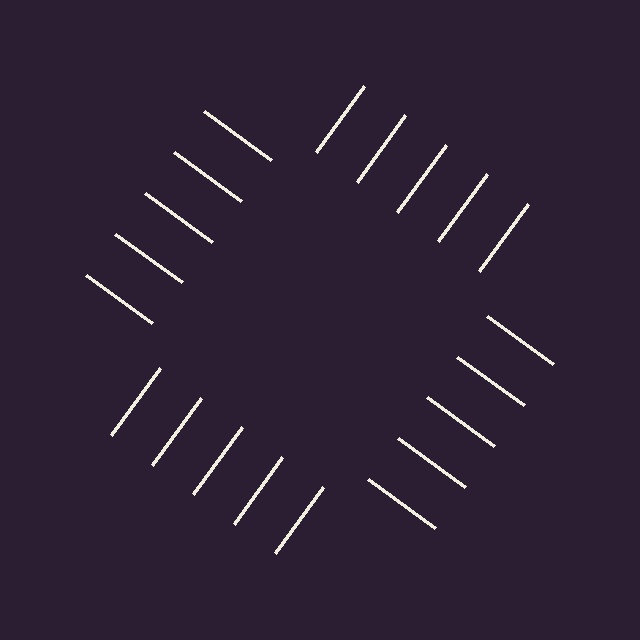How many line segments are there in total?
20 — 5 along each of the 4 edges.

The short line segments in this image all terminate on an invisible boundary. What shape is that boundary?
An illusory square — the line segments terminate on its edges but no continuous stroke is drawn.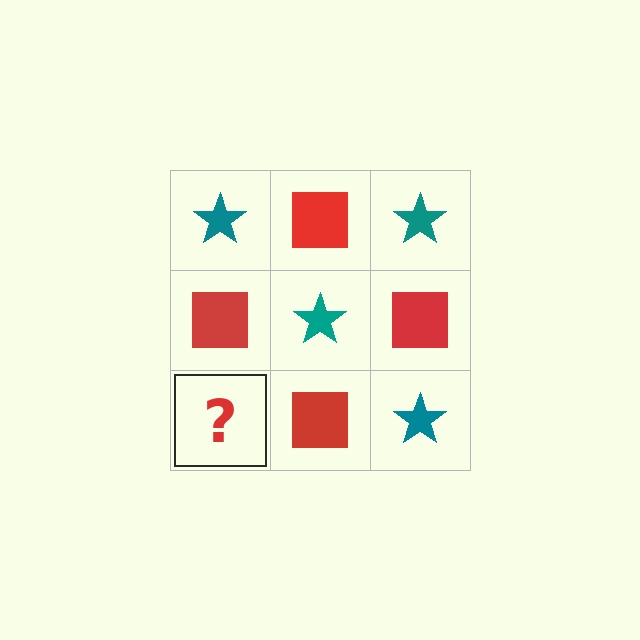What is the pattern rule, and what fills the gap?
The rule is that it alternates teal star and red square in a checkerboard pattern. The gap should be filled with a teal star.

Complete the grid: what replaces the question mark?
The question mark should be replaced with a teal star.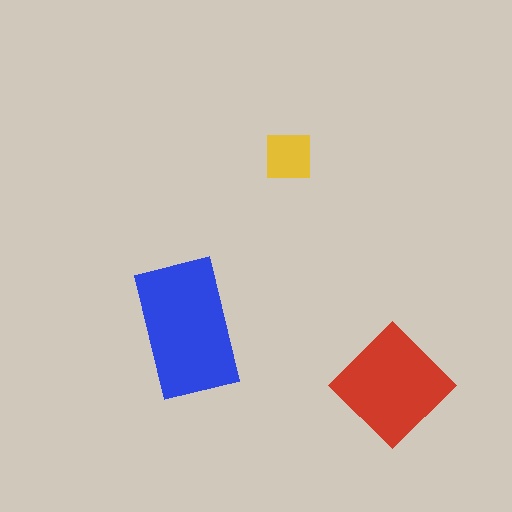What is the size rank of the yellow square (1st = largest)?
3rd.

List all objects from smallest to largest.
The yellow square, the red diamond, the blue rectangle.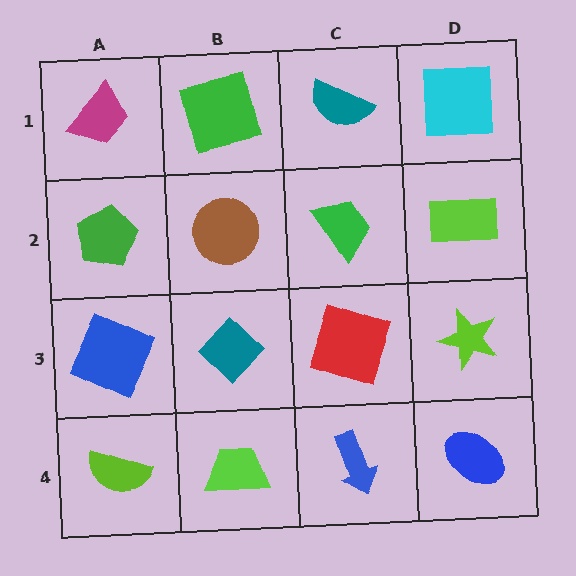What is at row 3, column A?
A blue square.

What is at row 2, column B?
A brown circle.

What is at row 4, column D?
A blue ellipse.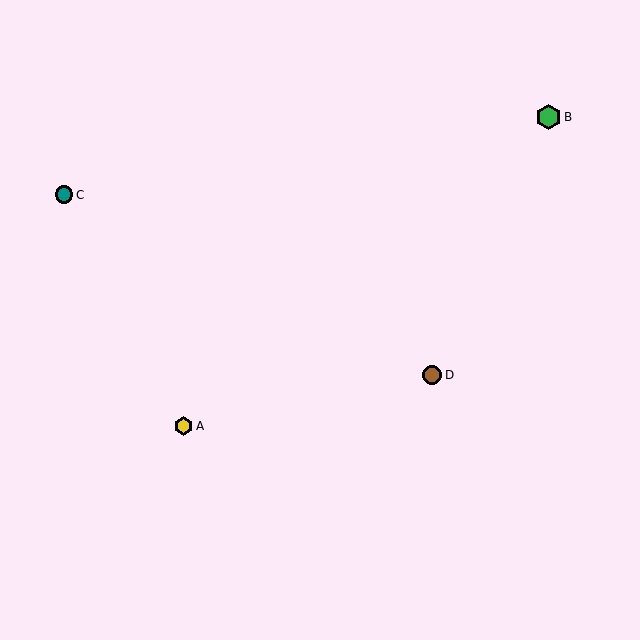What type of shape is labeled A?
Shape A is a yellow hexagon.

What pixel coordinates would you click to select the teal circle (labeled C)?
Click at (64, 195) to select the teal circle C.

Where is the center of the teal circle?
The center of the teal circle is at (64, 195).